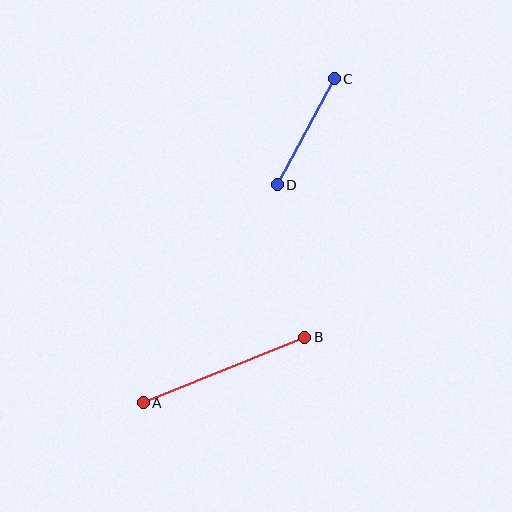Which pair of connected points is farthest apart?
Points A and B are farthest apart.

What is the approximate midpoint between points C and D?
The midpoint is at approximately (306, 132) pixels.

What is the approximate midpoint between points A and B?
The midpoint is at approximately (224, 370) pixels.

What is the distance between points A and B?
The distance is approximately 174 pixels.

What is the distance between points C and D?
The distance is approximately 120 pixels.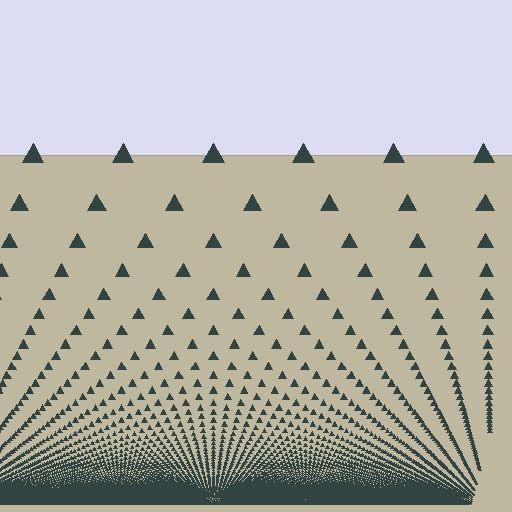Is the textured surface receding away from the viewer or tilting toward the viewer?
The surface appears to tilt toward the viewer. Texture elements get larger and sparser toward the top.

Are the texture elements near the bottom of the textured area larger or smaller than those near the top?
Smaller. The gradient is inverted — elements near the bottom are smaller and denser.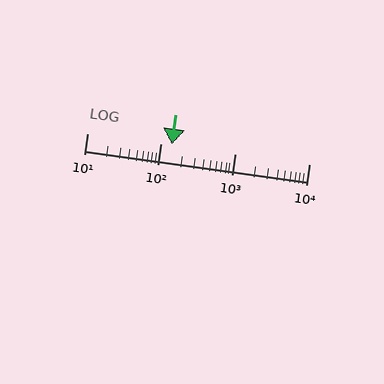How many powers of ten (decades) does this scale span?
The scale spans 3 decades, from 10 to 10000.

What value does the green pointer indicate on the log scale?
The pointer indicates approximately 140.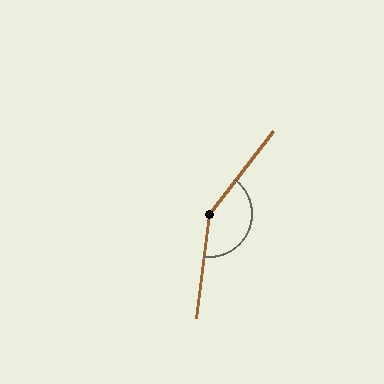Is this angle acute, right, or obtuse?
It is obtuse.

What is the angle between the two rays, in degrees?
Approximately 149 degrees.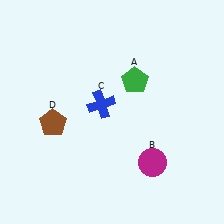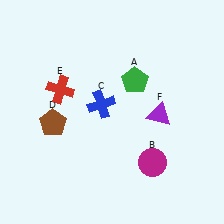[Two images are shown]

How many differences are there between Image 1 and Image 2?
There are 2 differences between the two images.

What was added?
A red cross (E), a purple triangle (F) were added in Image 2.